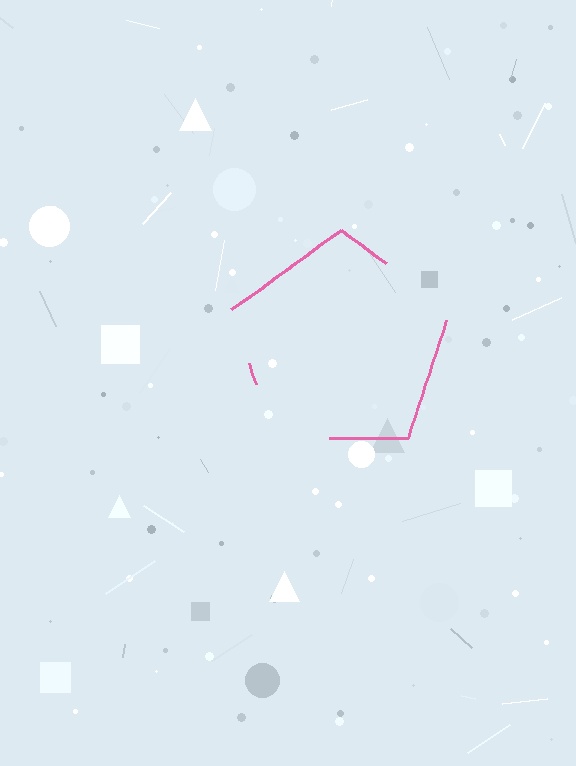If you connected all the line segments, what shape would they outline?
They would outline a pentagon.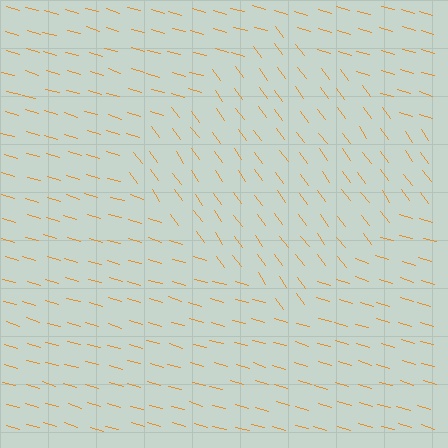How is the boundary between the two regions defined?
The boundary is defined purely by a change in line orientation (approximately 38 degrees difference). All lines are the same color and thickness.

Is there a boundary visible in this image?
Yes, there is a texture boundary formed by a change in line orientation.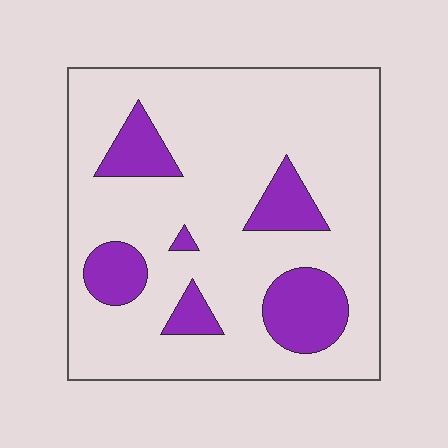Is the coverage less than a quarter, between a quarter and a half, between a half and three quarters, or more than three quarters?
Less than a quarter.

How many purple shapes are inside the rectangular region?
6.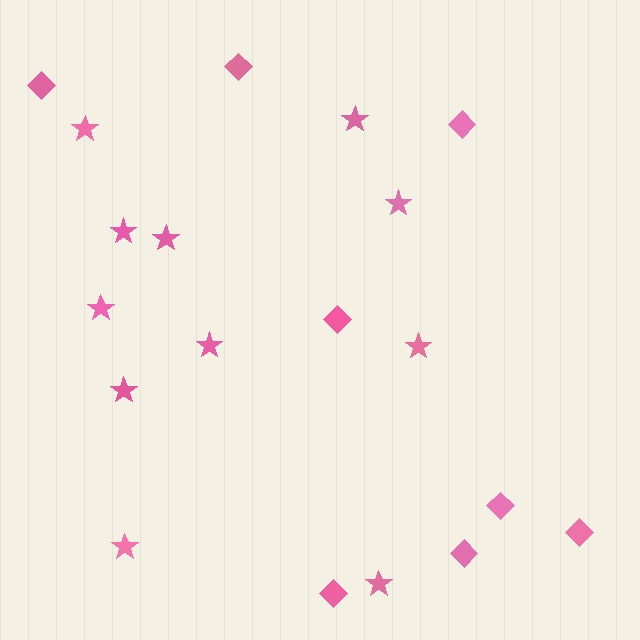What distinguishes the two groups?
There are 2 groups: one group of diamonds (8) and one group of stars (11).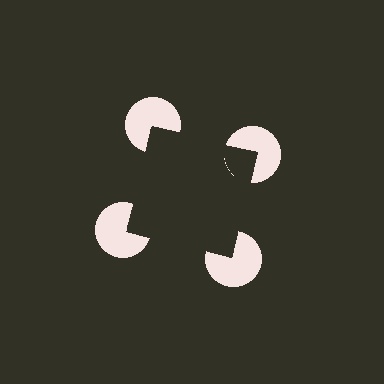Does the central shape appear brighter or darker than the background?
It typically appears slightly darker than the background, even though no actual brightness change is drawn.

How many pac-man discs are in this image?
There are 4 — one at each vertex of the illusory square.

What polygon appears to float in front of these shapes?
An illusory square — its edges are inferred from the aligned wedge cuts in the pac-man discs, not physically drawn.